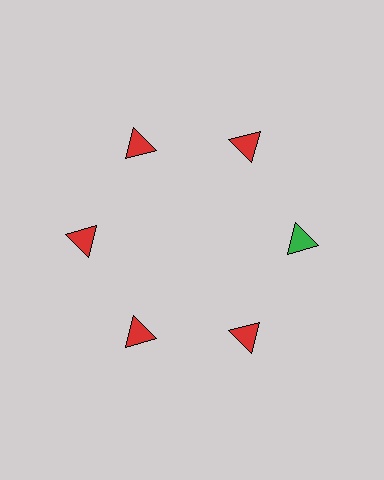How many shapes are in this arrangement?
There are 6 shapes arranged in a ring pattern.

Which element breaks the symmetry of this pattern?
The green triangle at roughly the 3 o'clock position breaks the symmetry. All other shapes are red triangles.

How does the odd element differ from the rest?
It has a different color: green instead of red.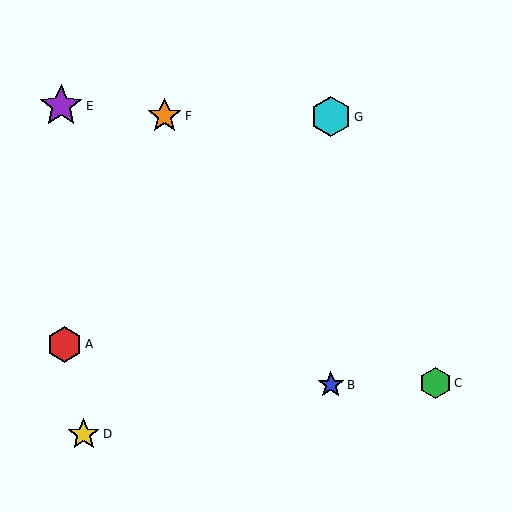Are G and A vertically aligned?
No, G is at x≈331 and A is at x≈65.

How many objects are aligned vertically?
2 objects (B, G) are aligned vertically.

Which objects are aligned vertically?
Objects B, G are aligned vertically.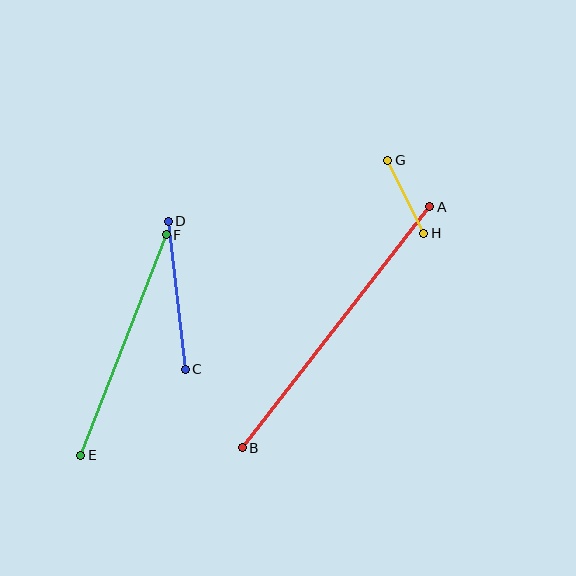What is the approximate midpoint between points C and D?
The midpoint is at approximately (177, 295) pixels.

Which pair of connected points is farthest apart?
Points A and B are farthest apart.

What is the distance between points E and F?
The distance is approximately 237 pixels.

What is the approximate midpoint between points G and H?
The midpoint is at approximately (406, 197) pixels.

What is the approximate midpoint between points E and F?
The midpoint is at approximately (123, 345) pixels.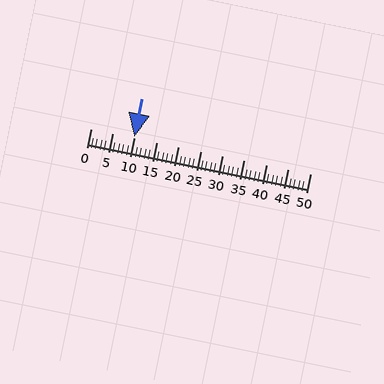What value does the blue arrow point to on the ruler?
The blue arrow points to approximately 10.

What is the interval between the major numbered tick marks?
The major tick marks are spaced 5 units apart.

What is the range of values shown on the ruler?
The ruler shows values from 0 to 50.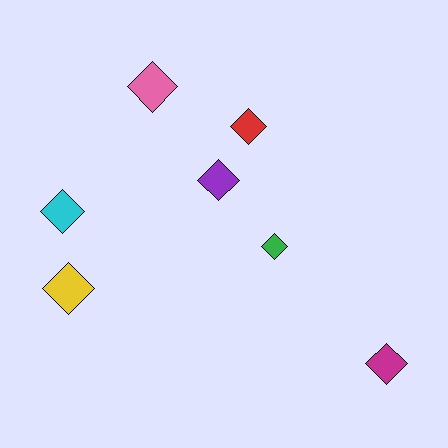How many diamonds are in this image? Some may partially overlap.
There are 7 diamonds.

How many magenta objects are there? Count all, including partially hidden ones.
There is 1 magenta object.